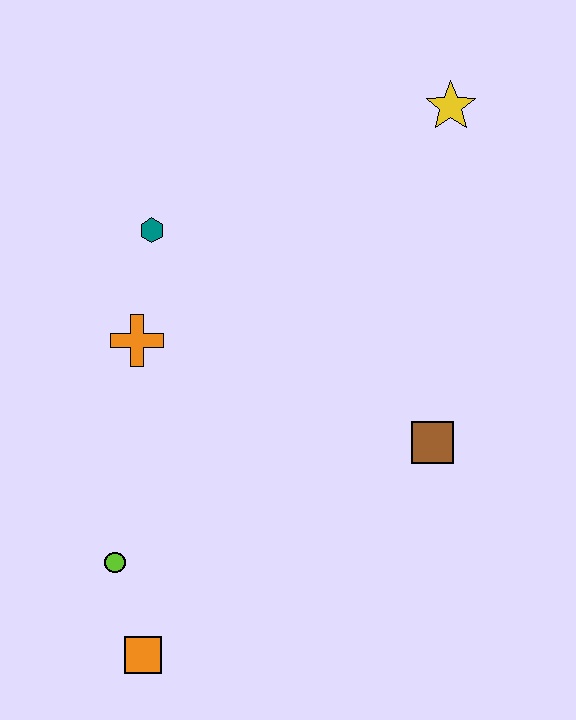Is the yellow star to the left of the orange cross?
No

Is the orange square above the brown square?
No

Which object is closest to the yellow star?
The teal hexagon is closest to the yellow star.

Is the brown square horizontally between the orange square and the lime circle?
No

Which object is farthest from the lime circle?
The yellow star is farthest from the lime circle.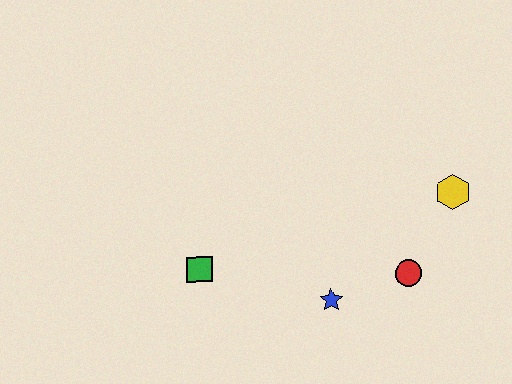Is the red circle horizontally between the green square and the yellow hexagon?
Yes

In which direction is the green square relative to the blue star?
The green square is to the left of the blue star.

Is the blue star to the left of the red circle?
Yes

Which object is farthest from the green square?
The yellow hexagon is farthest from the green square.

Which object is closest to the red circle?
The blue star is closest to the red circle.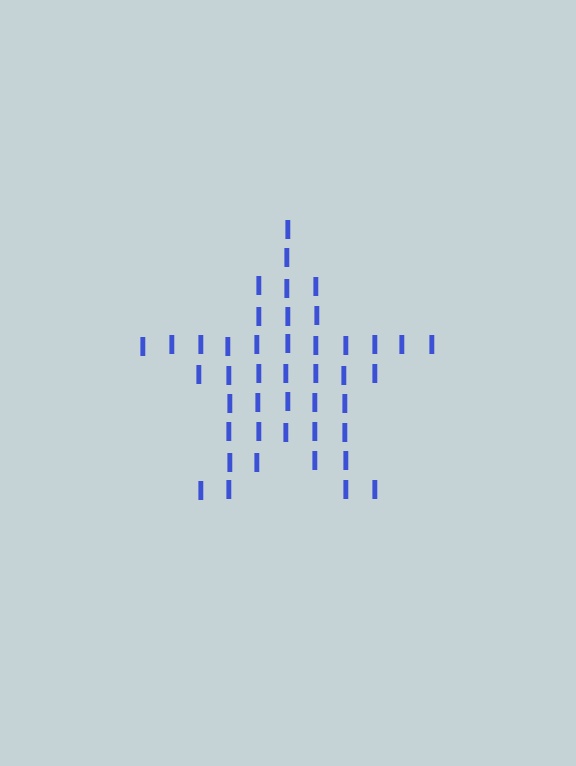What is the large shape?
The large shape is a star.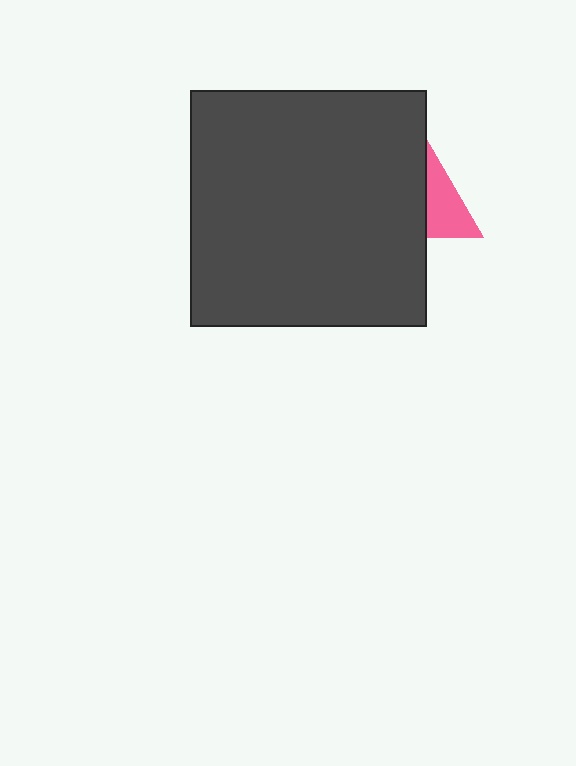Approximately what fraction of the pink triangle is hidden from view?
Roughly 53% of the pink triangle is hidden behind the dark gray square.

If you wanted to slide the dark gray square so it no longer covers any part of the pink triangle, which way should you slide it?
Slide it left — that is the most direct way to separate the two shapes.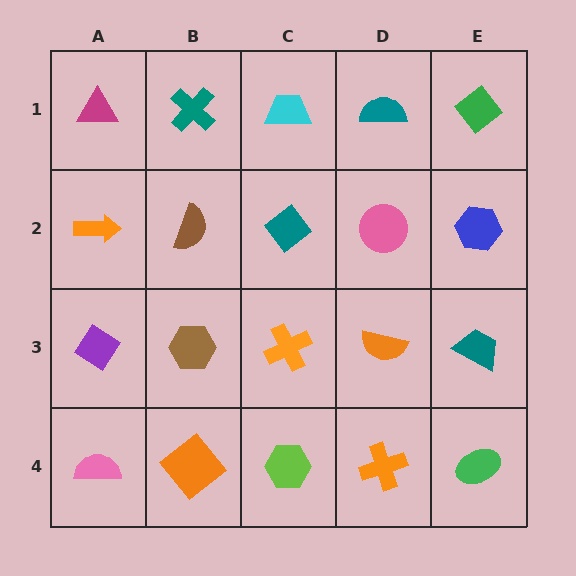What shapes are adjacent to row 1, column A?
An orange arrow (row 2, column A), a teal cross (row 1, column B).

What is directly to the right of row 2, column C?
A pink circle.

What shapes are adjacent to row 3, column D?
A pink circle (row 2, column D), an orange cross (row 4, column D), an orange cross (row 3, column C), a teal trapezoid (row 3, column E).